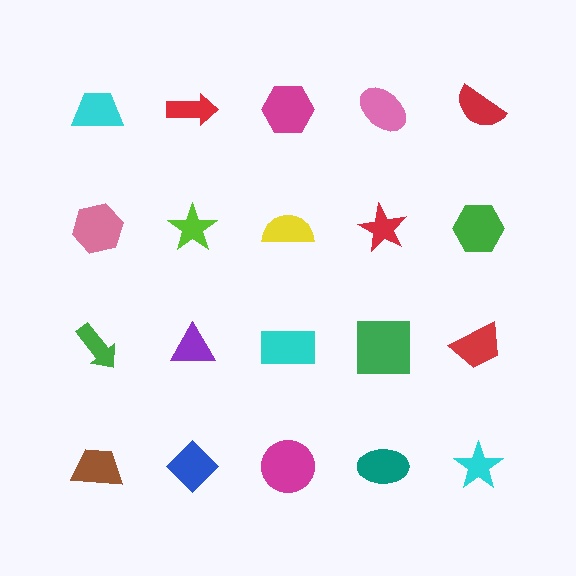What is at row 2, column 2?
A lime star.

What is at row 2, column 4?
A red star.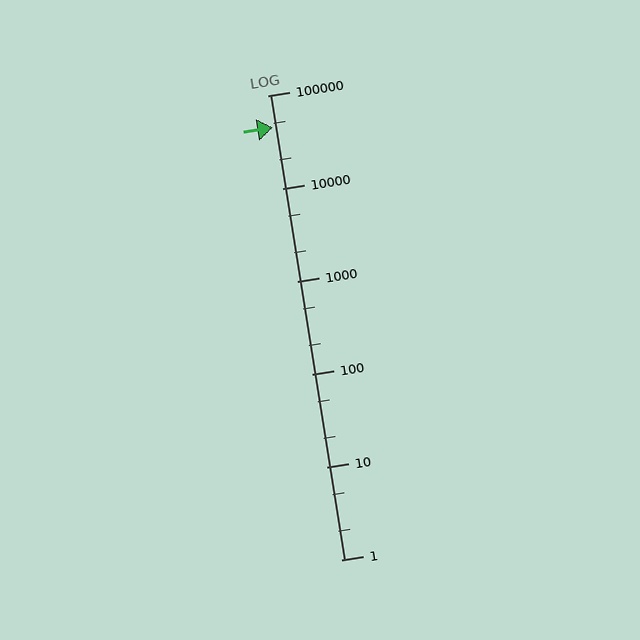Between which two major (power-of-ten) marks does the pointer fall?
The pointer is between 10000 and 100000.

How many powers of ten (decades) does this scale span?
The scale spans 5 decades, from 1 to 100000.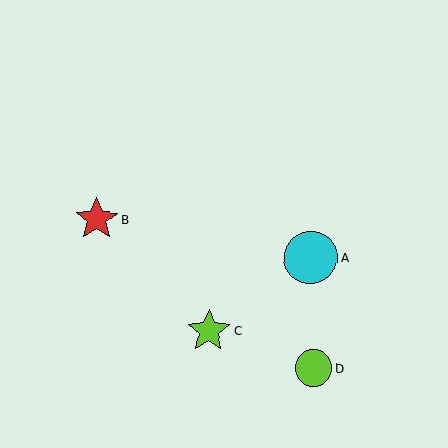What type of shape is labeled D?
Shape D is a lime circle.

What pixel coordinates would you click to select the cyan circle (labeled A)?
Click at (311, 258) to select the cyan circle A.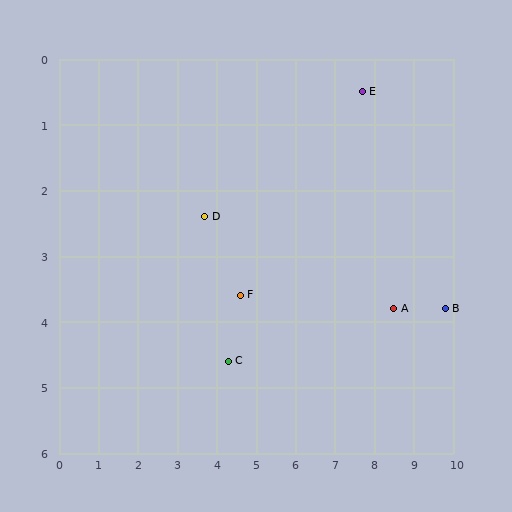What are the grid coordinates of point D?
Point D is at approximately (3.7, 2.4).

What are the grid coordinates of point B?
Point B is at approximately (9.8, 3.8).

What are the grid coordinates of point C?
Point C is at approximately (4.3, 4.6).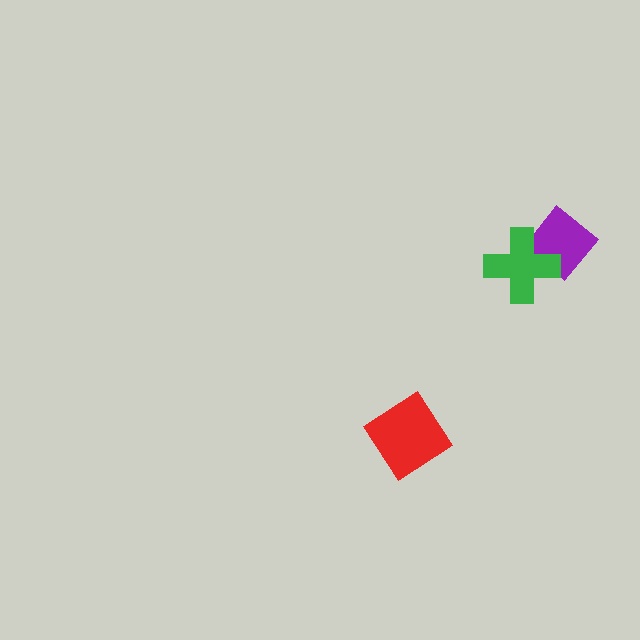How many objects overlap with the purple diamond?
1 object overlaps with the purple diamond.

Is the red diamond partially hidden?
No, no other shape covers it.